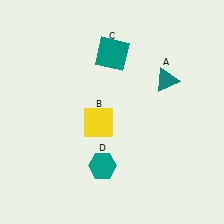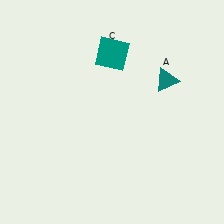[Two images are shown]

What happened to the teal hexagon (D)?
The teal hexagon (D) was removed in Image 2. It was in the bottom-left area of Image 1.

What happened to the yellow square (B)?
The yellow square (B) was removed in Image 2. It was in the bottom-left area of Image 1.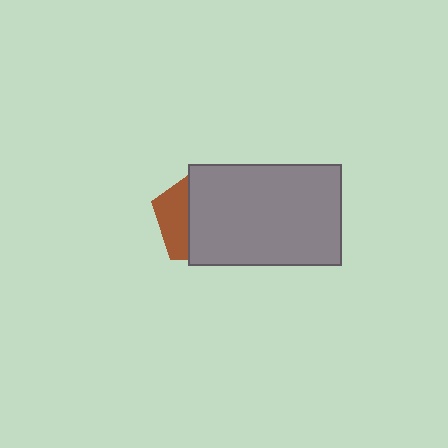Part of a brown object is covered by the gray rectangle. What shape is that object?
It is a pentagon.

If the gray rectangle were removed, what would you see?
You would see the complete brown pentagon.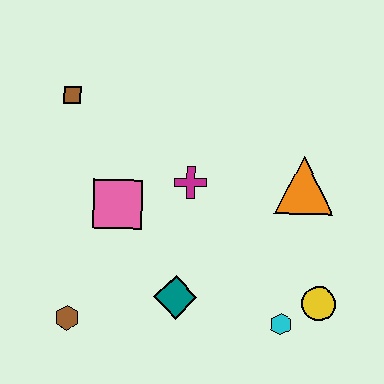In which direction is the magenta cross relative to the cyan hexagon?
The magenta cross is above the cyan hexagon.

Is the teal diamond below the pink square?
Yes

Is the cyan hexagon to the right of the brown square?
Yes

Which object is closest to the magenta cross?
The pink square is closest to the magenta cross.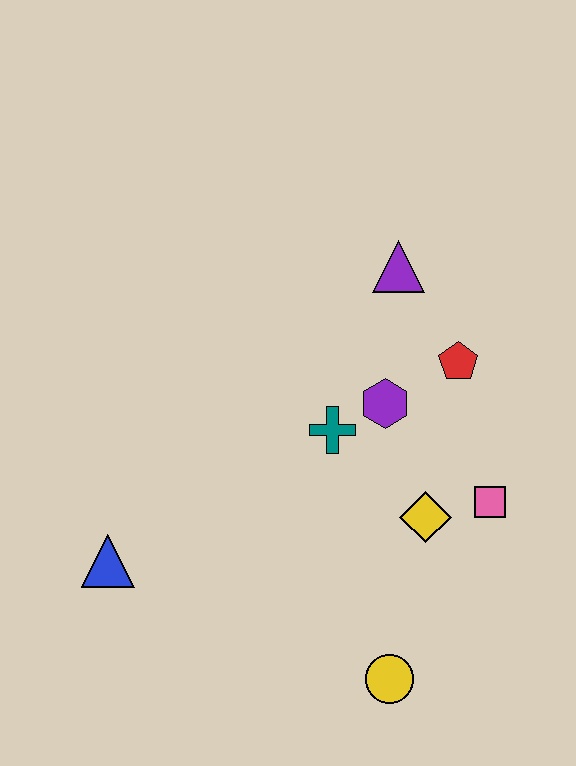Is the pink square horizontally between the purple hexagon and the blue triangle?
No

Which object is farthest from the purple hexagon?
The blue triangle is farthest from the purple hexagon.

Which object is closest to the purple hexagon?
The teal cross is closest to the purple hexagon.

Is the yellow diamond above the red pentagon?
No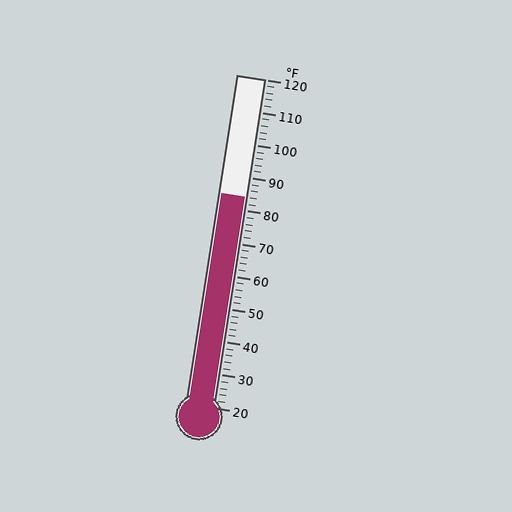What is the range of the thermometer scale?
The thermometer scale ranges from 20°F to 120°F.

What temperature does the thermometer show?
The thermometer shows approximately 84°F.